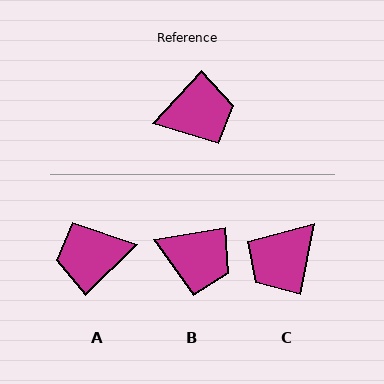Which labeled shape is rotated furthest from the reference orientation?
A, about 178 degrees away.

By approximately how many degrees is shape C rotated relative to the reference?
Approximately 147 degrees clockwise.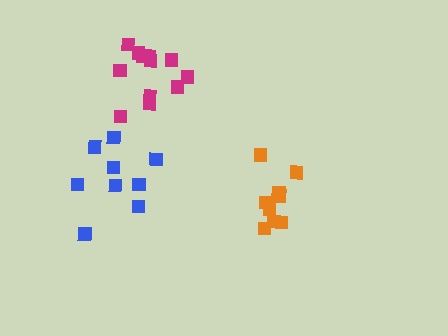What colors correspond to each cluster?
The clusters are colored: magenta, orange, blue.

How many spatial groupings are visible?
There are 3 spatial groupings.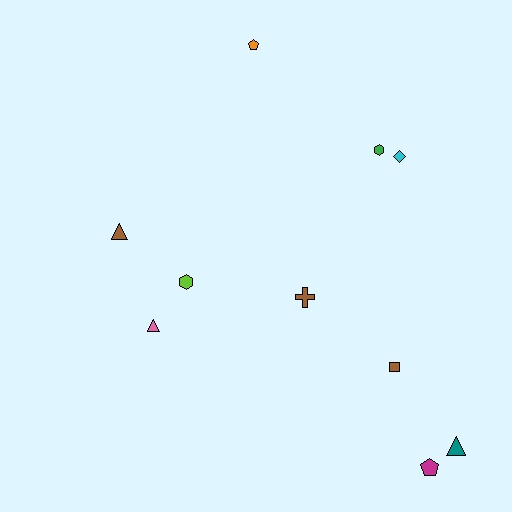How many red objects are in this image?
There are no red objects.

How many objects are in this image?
There are 10 objects.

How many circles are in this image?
There are no circles.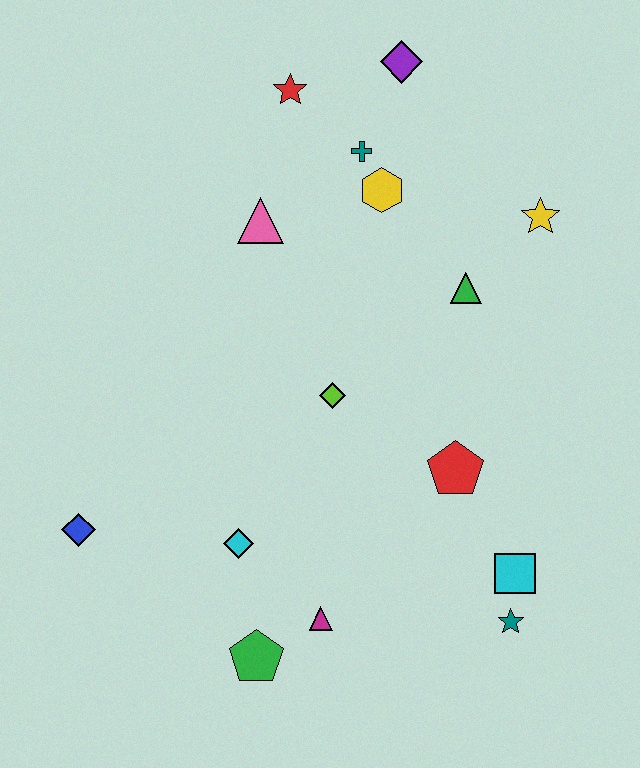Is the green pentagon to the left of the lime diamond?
Yes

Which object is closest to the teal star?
The cyan square is closest to the teal star.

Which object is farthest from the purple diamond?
The green pentagon is farthest from the purple diamond.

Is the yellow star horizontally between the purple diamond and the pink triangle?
No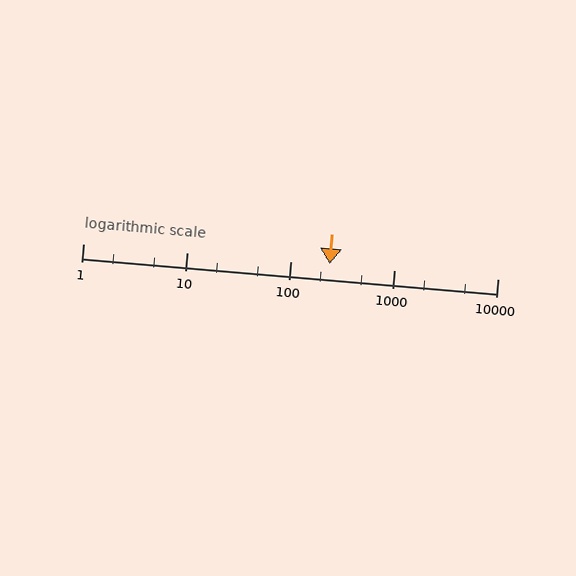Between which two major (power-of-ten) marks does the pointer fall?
The pointer is between 100 and 1000.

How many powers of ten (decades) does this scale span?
The scale spans 4 decades, from 1 to 10000.